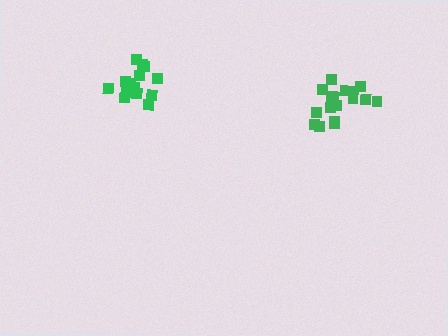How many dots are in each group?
Group 1: 18 dots, Group 2: 15 dots (33 total).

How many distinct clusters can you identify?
There are 2 distinct clusters.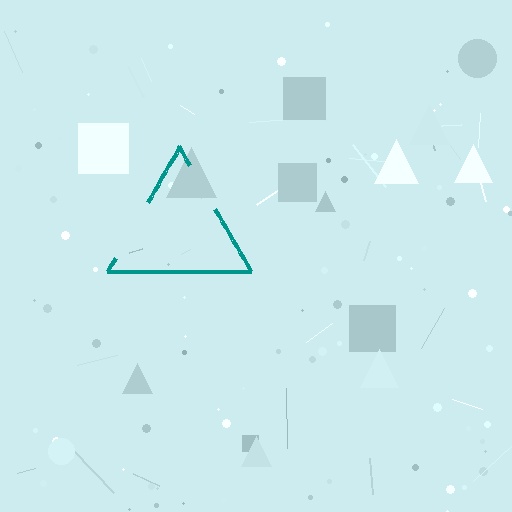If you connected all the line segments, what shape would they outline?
They would outline a triangle.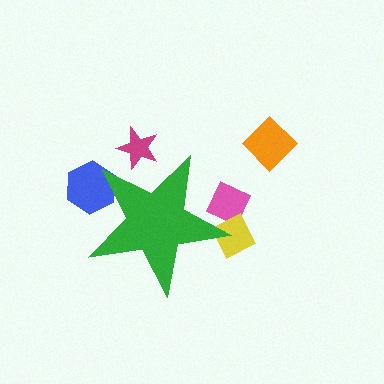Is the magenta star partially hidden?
Yes, the magenta star is partially hidden behind the green star.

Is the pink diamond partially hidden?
Yes, the pink diamond is partially hidden behind the green star.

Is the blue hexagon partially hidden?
Yes, the blue hexagon is partially hidden behind the green star.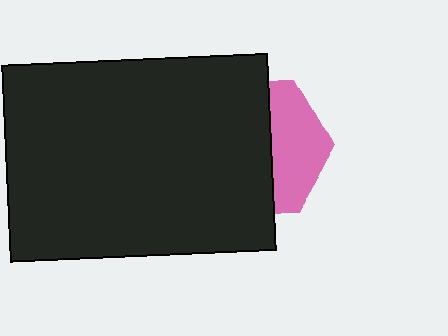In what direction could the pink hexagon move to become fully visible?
The pink hexagon could move right. That would shift it out from behind the black rectangle entirely.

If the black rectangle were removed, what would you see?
You would see the complete pink hexagon.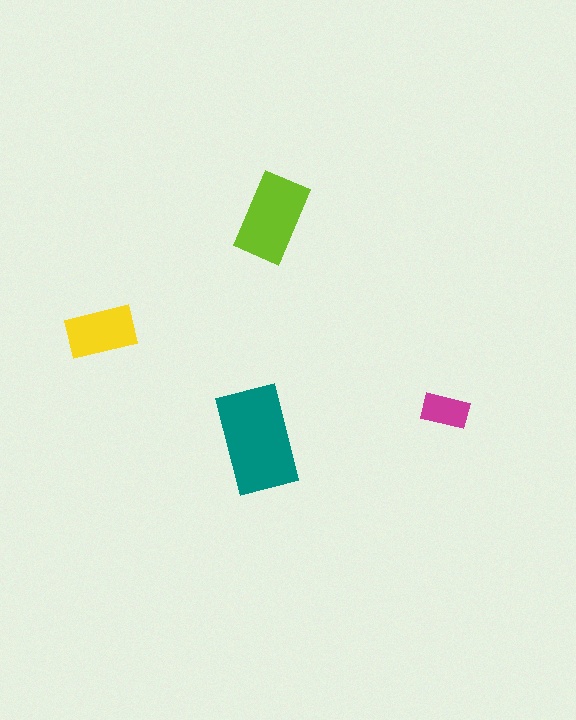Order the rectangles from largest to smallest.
the teal one, the lime one, the yellow one, the magenta one.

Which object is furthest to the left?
The yellow rectangle is leftmost.